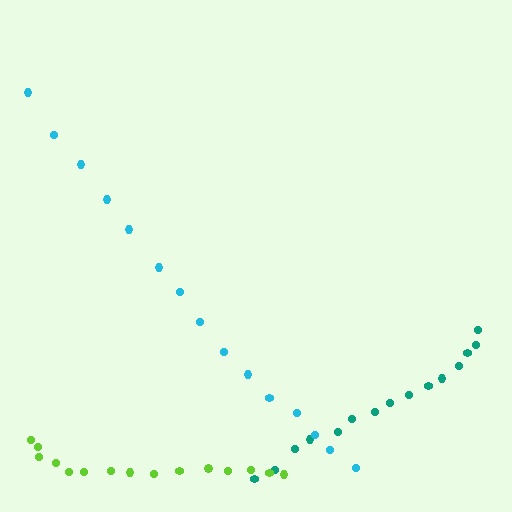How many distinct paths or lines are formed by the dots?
There are 3 distinct paths.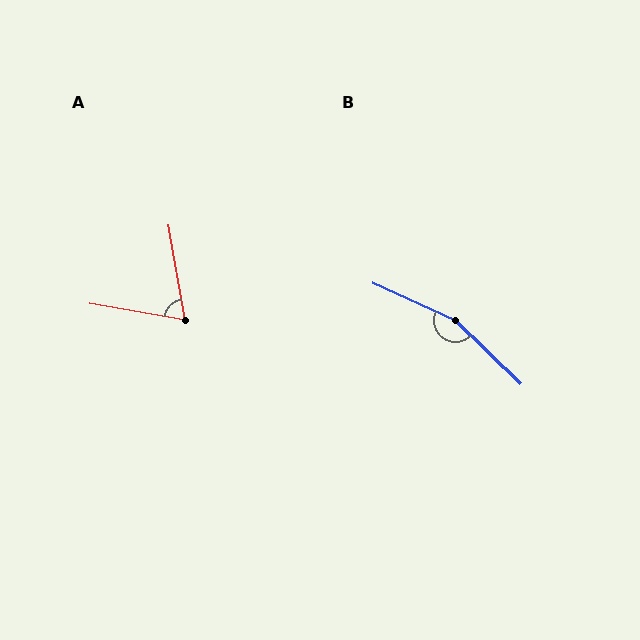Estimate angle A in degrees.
Approximately 70 degrees.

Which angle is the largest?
B, at approximately 161 degrees.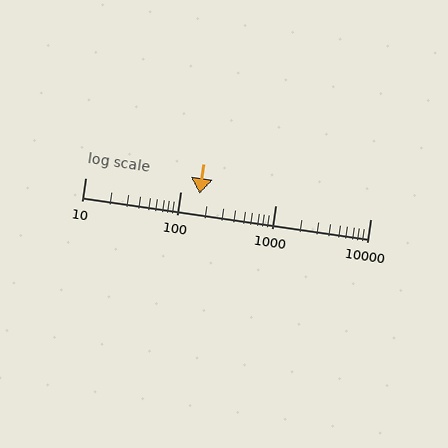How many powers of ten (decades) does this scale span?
The scale spans 3 decades, from 10 to 10000.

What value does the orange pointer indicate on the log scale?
The pointer indicates approximately 160.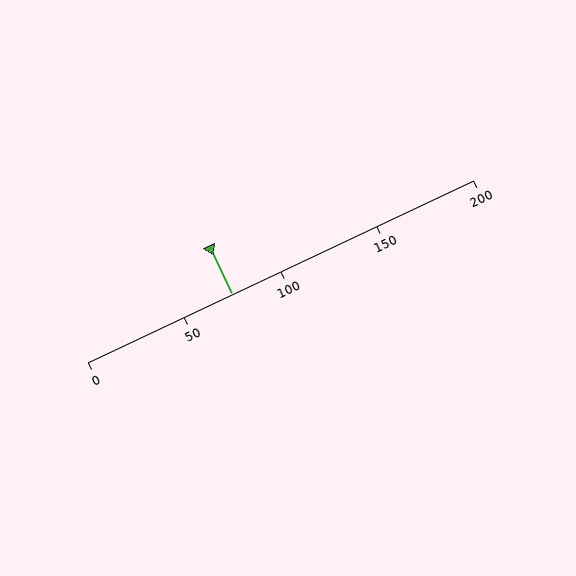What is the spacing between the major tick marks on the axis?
The major ticks are spaced 50 apart.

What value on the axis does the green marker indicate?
The marker indicates approximately 75.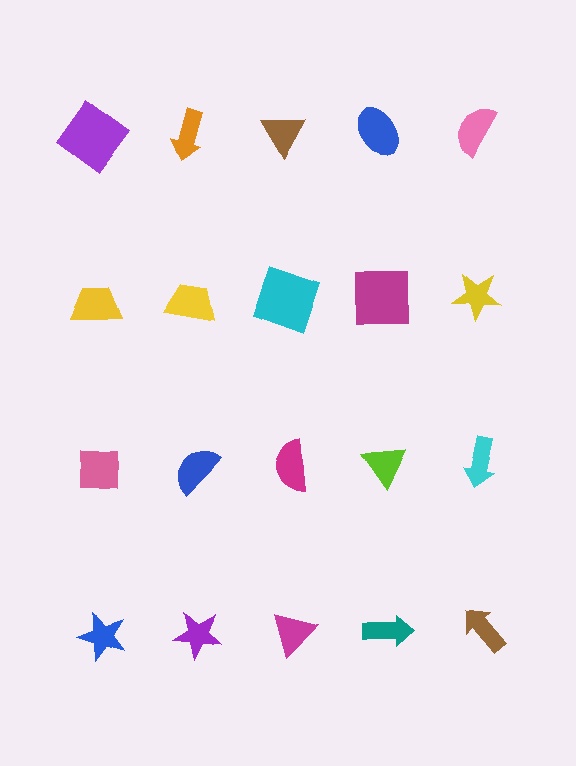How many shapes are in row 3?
5 shapes.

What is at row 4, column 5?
A brown arrow.